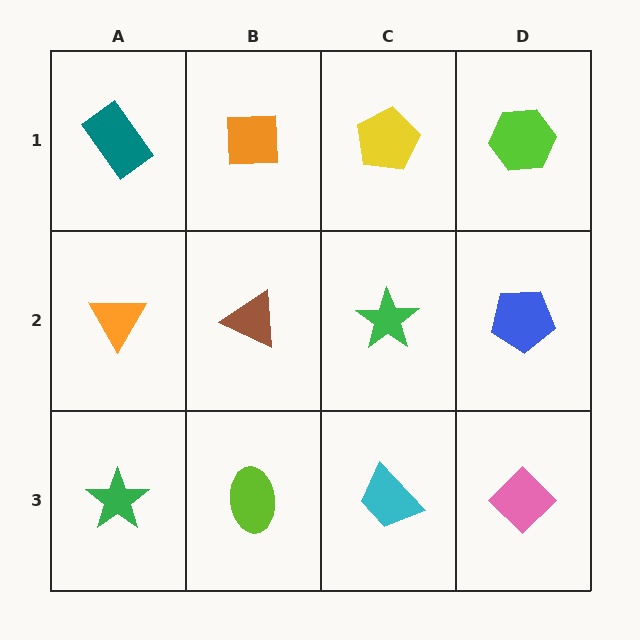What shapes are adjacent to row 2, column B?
An orange square (row 1, column B), a lime ellipse (row 3, column B), an orange triangle (row 2, column A), a green star (row 2, column C).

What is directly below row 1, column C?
A green star.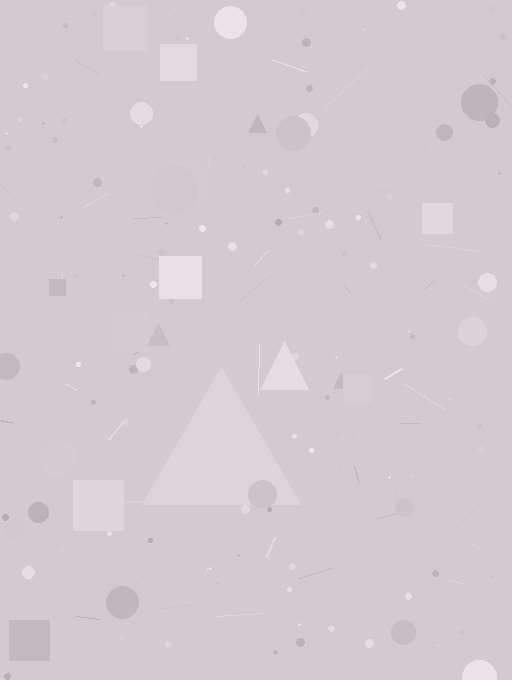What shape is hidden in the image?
A triangle is hidden in the image.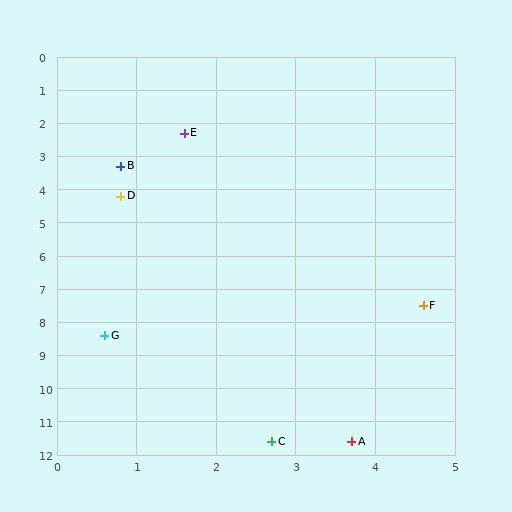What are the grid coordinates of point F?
Point F is at approximately (4.6, 7.5).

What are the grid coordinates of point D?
Point D is at approximately (0.8, 4.2).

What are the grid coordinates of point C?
Point C is at approximately (2.7, 11.6).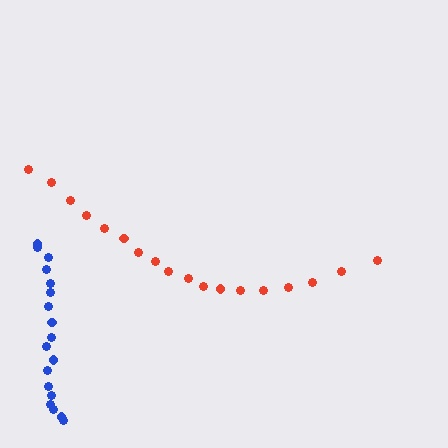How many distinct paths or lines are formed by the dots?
There are 2 distinct paths.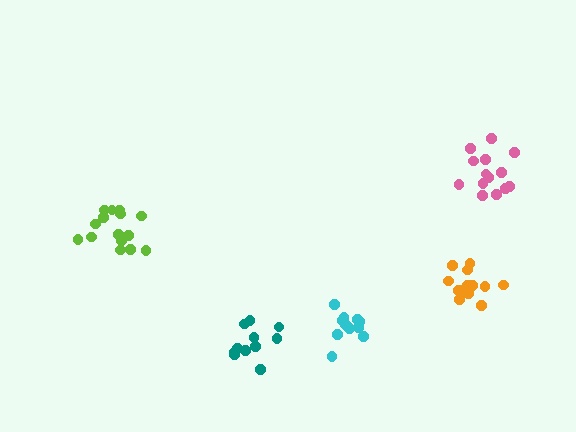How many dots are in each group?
Group 1: 15 dots, Group 2: 13 dots, Group 3: 11 dots, Group 4: 14 dots, Group 5: 11 dots (64 total).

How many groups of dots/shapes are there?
There are 5 groups.